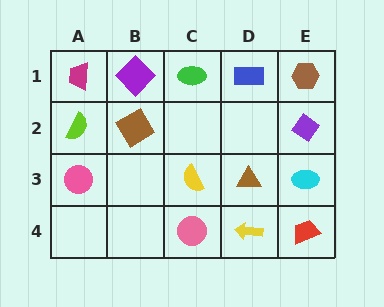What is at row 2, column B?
A brown diamond.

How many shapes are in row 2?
3 shapes.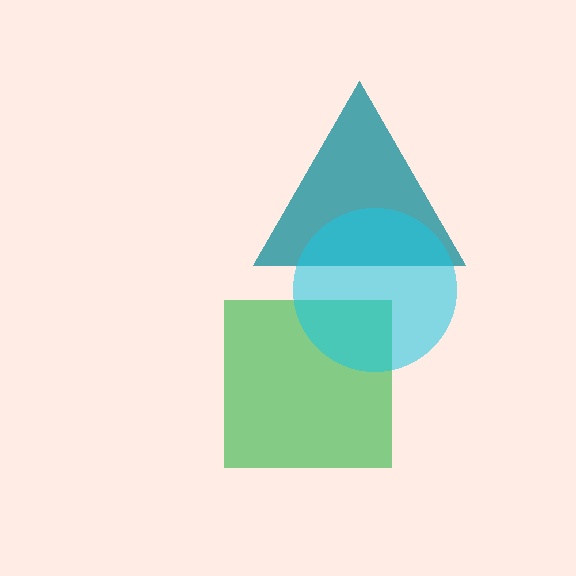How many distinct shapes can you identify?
There are 3 distinct shapes: a teal triangle, a green square, a cyan circle.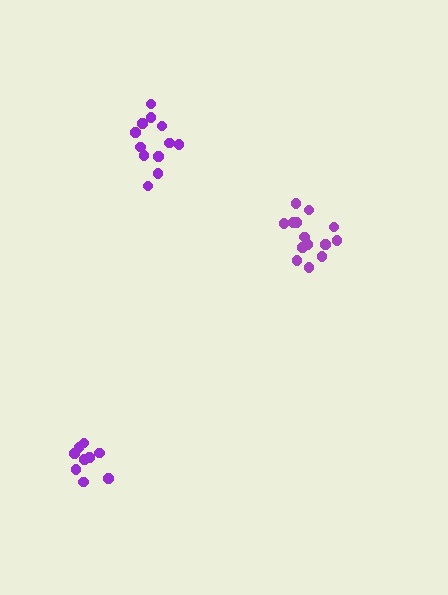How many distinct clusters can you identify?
There are 3 distinct clusters.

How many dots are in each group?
Group 1: 9 dots, Group 2: 14 dots, Group 3: 12 dots (35 total).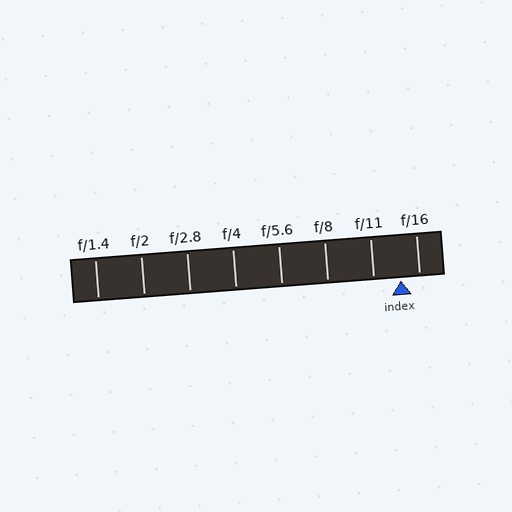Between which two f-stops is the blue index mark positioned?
The index mark is between f/11 and f/16.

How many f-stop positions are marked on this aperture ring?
There are 8 f-stop positions marked.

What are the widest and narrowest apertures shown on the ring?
The widest aperture shown is f/1.4 and the narrowest is f/16.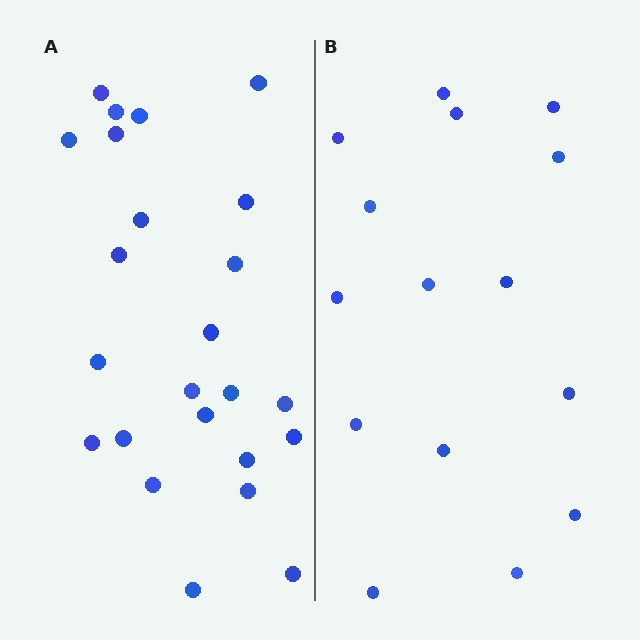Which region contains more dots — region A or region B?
Region A (the left region) has more dots.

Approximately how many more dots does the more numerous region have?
Region A has roughly 8 or so more dots than region B.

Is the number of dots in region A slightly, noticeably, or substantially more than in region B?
Region A has substantially more. The ratio is roughly 1.6 to 1.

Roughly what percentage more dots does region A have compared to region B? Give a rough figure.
About 60% more.